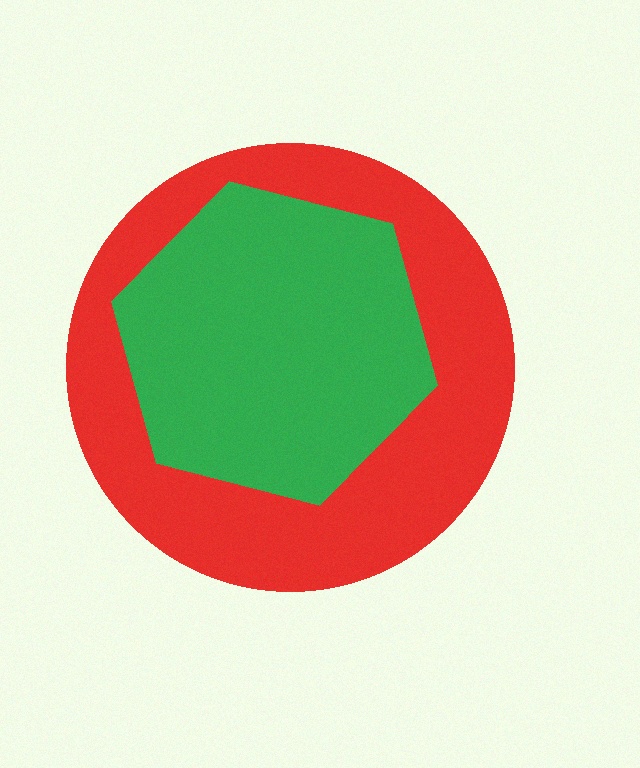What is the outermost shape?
The red circle.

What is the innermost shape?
The green hexagon.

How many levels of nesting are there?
2.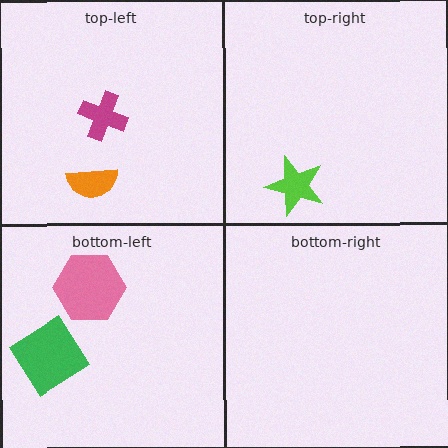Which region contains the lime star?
The top-right region.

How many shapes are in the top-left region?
2.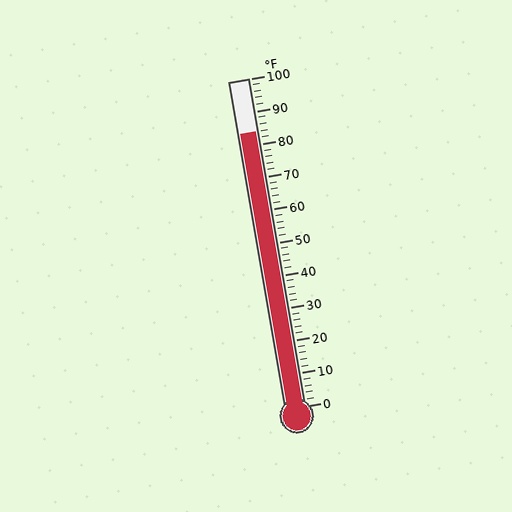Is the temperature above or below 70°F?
The temperature is above 70°F.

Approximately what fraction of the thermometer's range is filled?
The thermometer is filled to approximately 85% of its range.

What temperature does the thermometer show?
The thermometer shows approximately 84°F.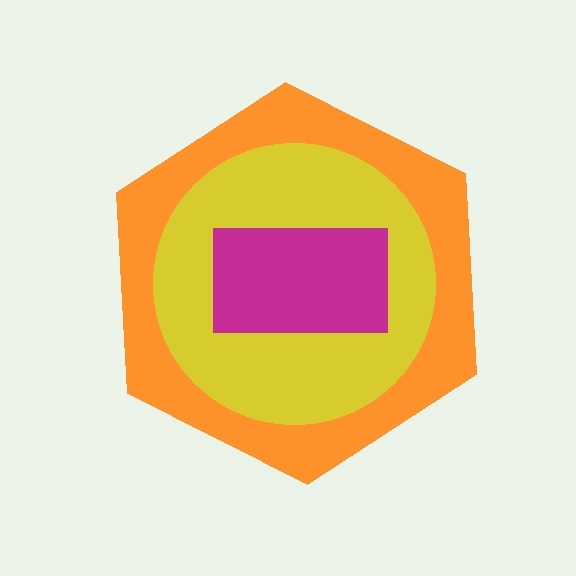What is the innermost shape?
The magenta rectangle.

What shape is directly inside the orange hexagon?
The yellow circle.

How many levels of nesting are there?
3.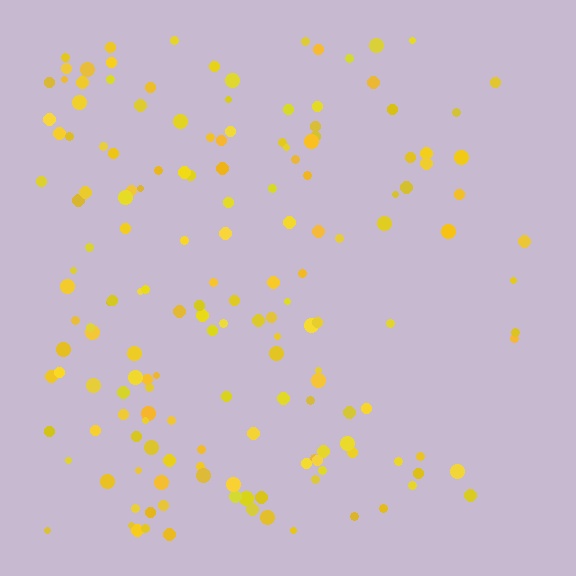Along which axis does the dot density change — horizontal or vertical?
Horizontal.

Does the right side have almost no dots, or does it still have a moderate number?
Still a moderate number, just noticeably fewer than the left.